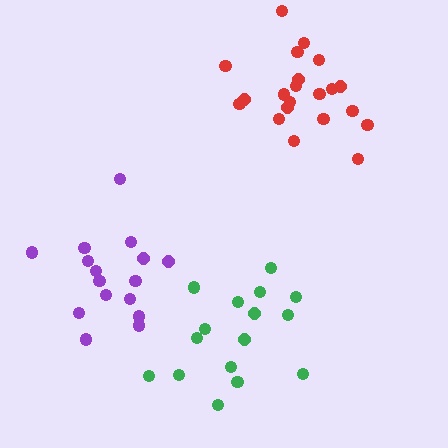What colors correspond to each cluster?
The clusters are colored: purple, red, green.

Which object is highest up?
The red cluster is topmost.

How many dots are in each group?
Group 1: 16 dots, Group 2: 21 dots, Group 3: 16 dots (53 total).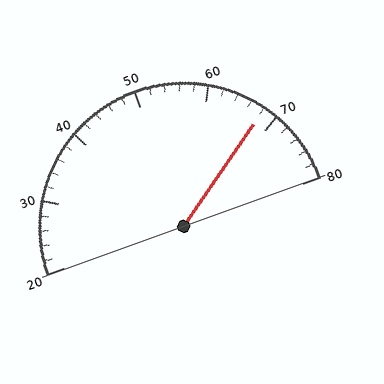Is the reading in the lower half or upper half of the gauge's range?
The reading is in the upper half of the range (20 to 80).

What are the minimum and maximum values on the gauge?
The gauge ranges from 20 to 80.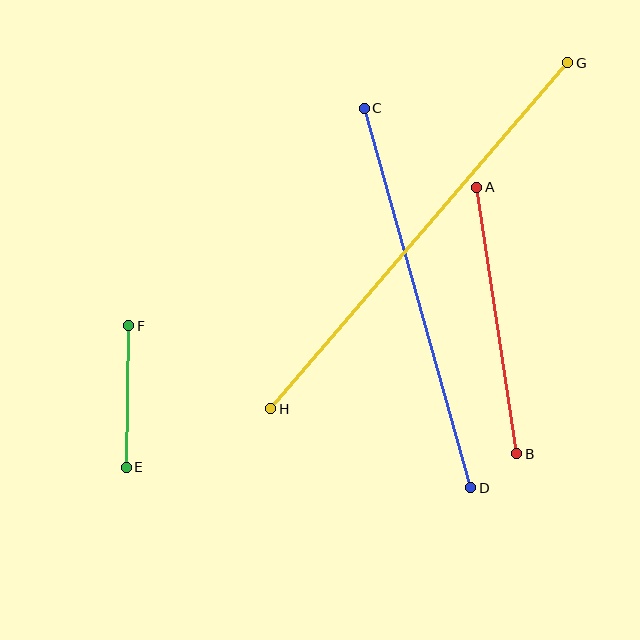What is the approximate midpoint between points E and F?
The midpoint is at approximately (127, 397) pixels.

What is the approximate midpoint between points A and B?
The midpoint is at approximately (497, 320) pixels.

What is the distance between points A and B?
The distance is approximately 269 pixels.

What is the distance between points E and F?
The distance is approximately 141 pixels.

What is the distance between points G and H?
The distance is approximately 456 pixels.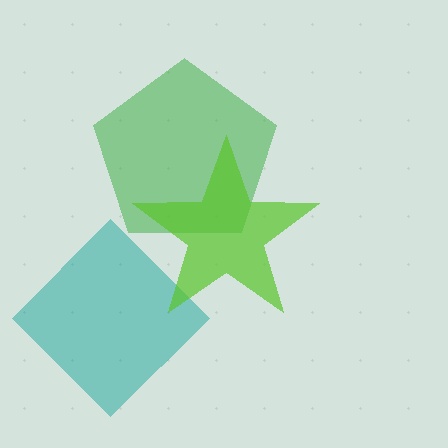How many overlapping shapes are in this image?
There are 3 overlapping shapes in the image.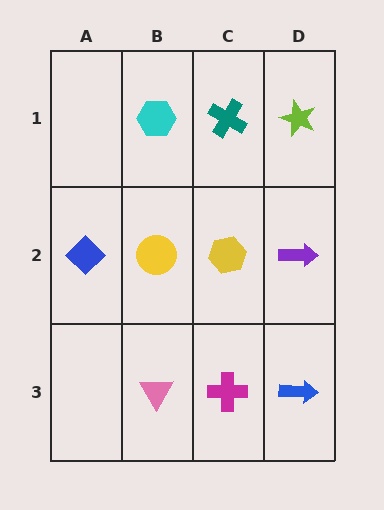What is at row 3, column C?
A magenta cross.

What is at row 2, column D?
A purple arrow.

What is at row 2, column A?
A blue diamond.